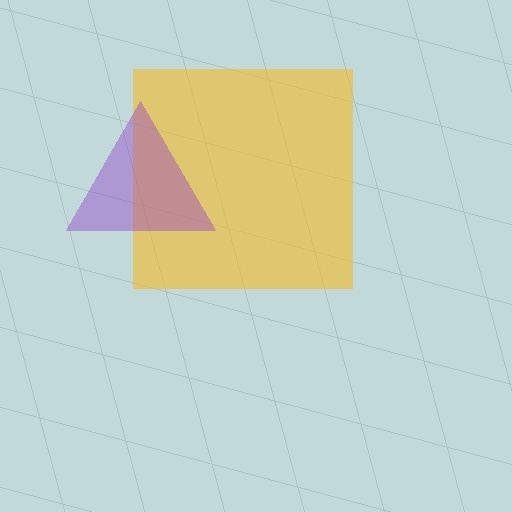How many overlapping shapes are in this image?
There are 2 overlapping shapes in the image.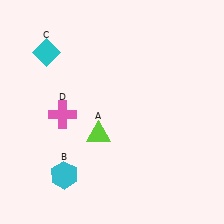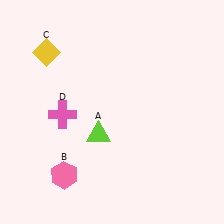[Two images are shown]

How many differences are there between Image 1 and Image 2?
There are 2 differences between the two images.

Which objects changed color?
B changed from cyan to pink. C changed from cyan to yellow.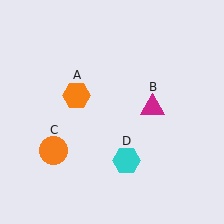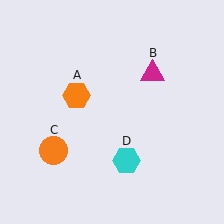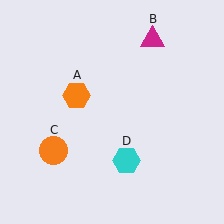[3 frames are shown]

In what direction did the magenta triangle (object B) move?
The magenta triangle (object B) moved up.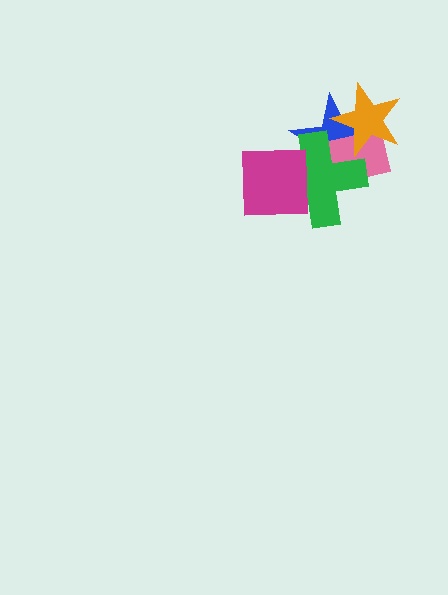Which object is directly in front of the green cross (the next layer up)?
The orange star is directly in front of the green cross.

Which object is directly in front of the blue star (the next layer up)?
The pink rectangle is directly in front of the blue star.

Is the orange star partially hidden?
No, no other shape covers it.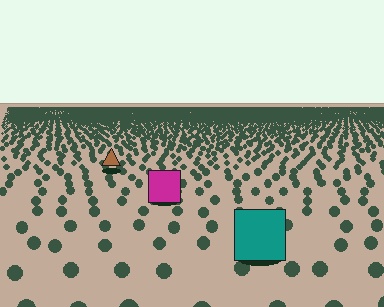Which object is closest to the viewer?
The teal square is closest. The texture marks near it are larger and more spread out.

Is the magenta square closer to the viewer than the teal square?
No. The teal square is closer — you can tell from the texture gradient: the ground texture is coarser near it.